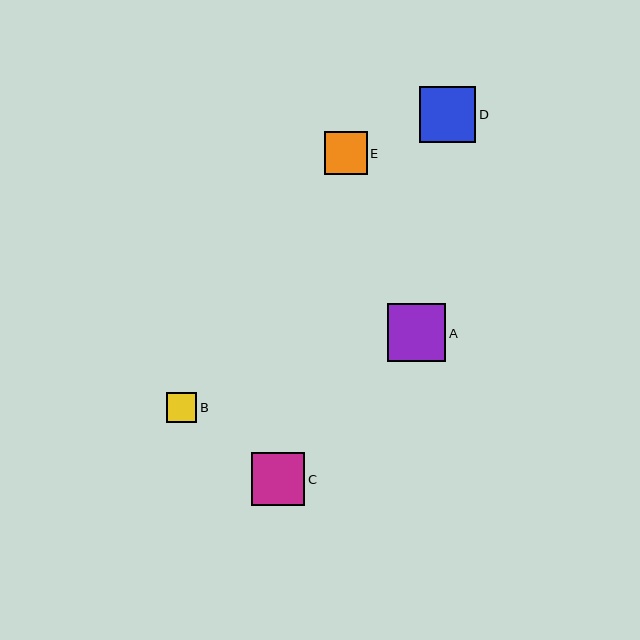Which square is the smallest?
Square B is the smallest with a size of approximately 30 pixels.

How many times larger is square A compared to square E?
Square A is approximately 1.4 times the size of square E.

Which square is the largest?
Square A is the largest with a size of approximately 58 pixels.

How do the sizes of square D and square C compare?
Square D and square C are approximately the same size.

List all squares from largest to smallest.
From largest to smallest: A, D, C, E, B.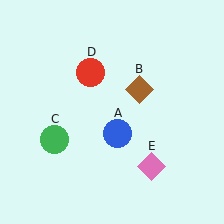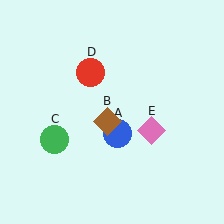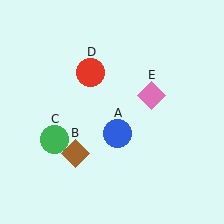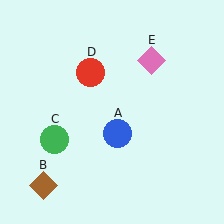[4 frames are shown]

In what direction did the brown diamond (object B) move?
The brown diamond (object B) moved down and to the left.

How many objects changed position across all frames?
2 objects changed position: brown diamond (object B), pink diamond (object E).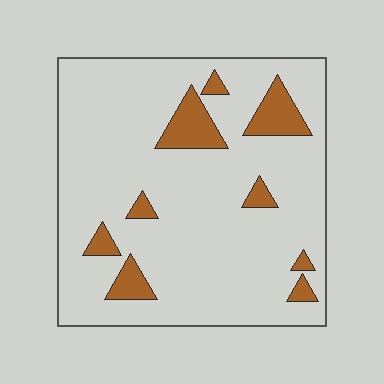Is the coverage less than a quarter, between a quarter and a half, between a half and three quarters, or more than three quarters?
Less than a quarter.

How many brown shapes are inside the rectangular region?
9.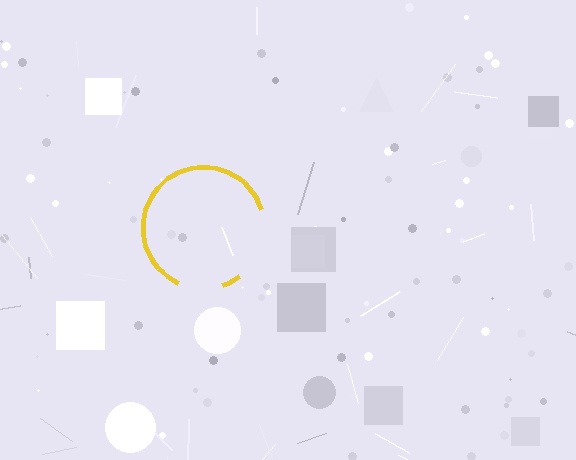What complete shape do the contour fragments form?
The contour fragments form a circle.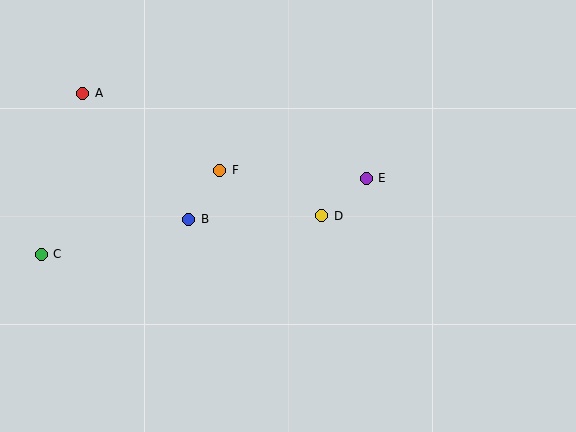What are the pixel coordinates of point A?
Point A is at (83, 93).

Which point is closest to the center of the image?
Point D at (322, 216) is closest to the center.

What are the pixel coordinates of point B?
Point B is at (189, 219).